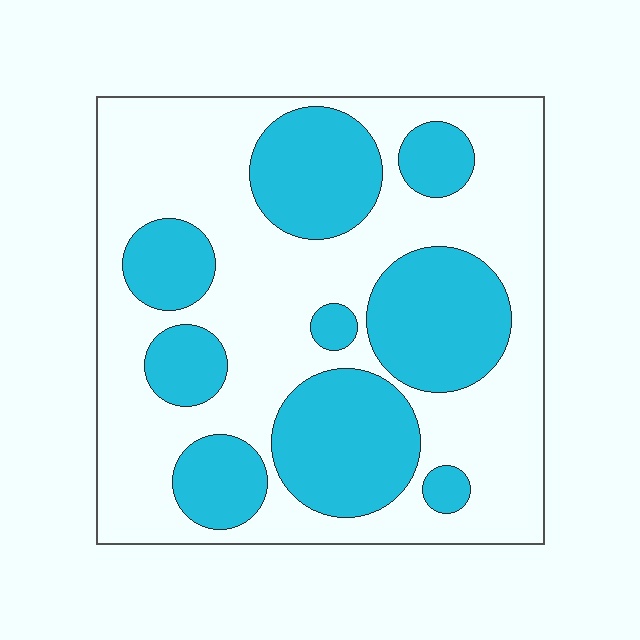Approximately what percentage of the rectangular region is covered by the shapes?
Approximately 40%.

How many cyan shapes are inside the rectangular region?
9.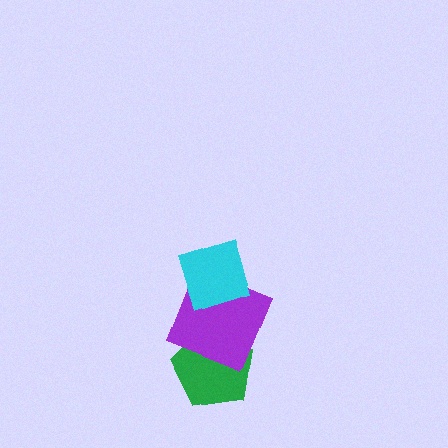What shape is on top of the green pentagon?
The purple square is on top of the green pentagon.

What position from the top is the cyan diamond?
The cyan diamond is 1st from the top.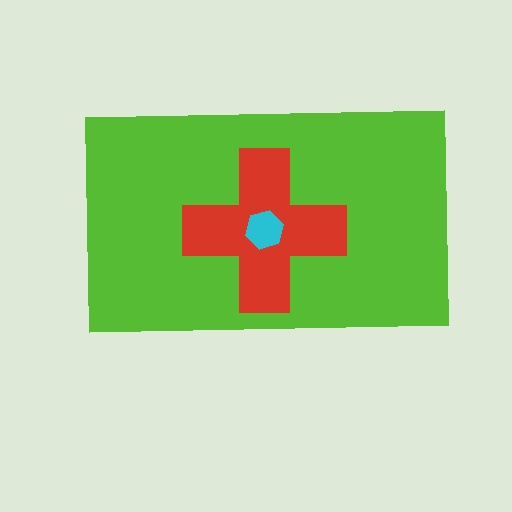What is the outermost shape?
The lime rectangle.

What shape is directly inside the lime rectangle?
The red cross.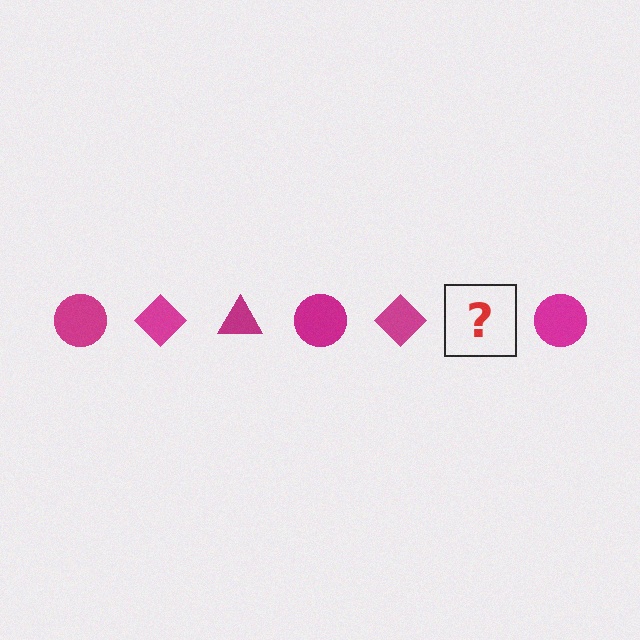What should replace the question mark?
The question mark should be replaced with a magenta triangle.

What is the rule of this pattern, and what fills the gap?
The rule is that the pattern cycles through circle, diamond, triangle shapes in magenta. The gap should be filled with a magenta triangle.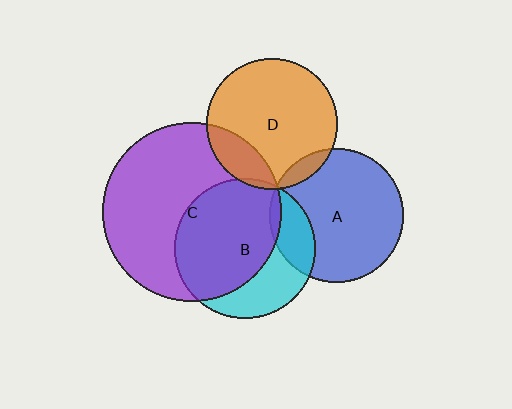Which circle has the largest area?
Circle C (purple).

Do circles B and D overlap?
Yes.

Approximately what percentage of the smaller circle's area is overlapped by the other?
Approximately 5%.